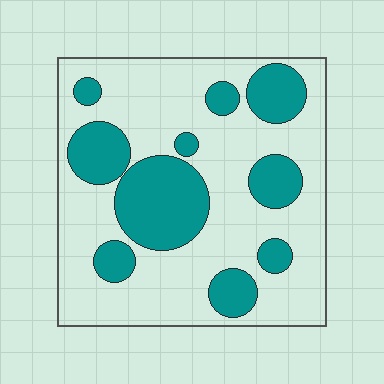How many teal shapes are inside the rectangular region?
10.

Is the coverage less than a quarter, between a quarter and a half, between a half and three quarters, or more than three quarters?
Between a quarter and a half.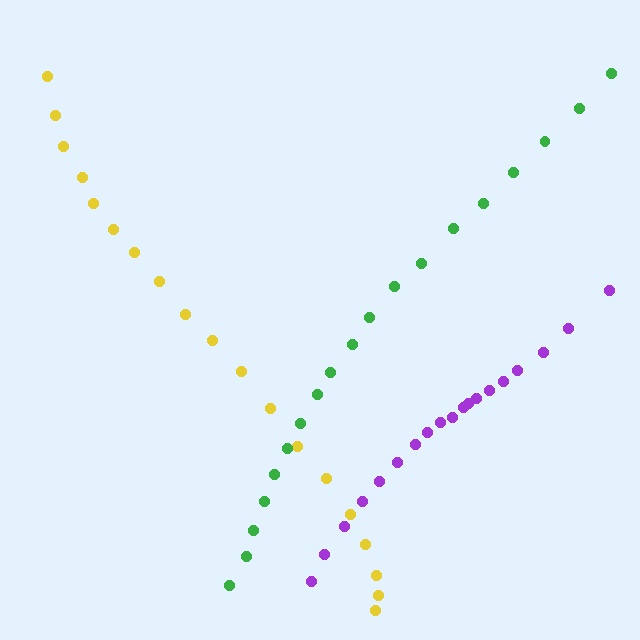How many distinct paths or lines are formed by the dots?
There are 3 distinct paths.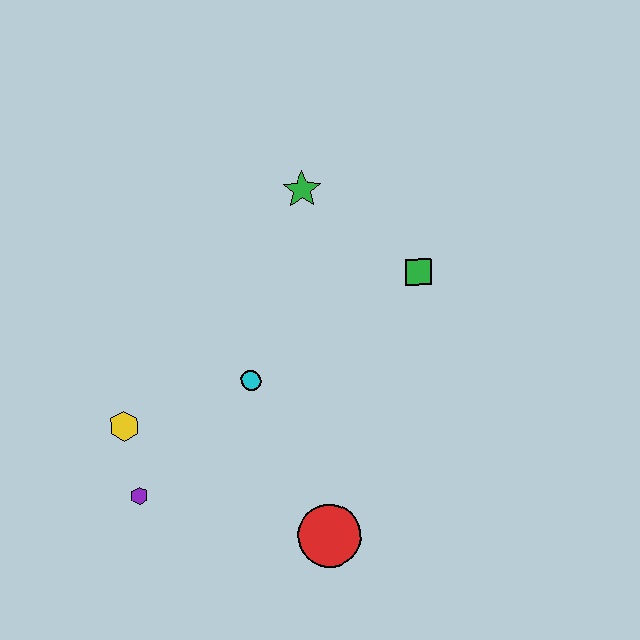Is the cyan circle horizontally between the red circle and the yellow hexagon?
Yes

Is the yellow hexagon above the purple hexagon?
Yes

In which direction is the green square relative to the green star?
The green square is to the right of the green star.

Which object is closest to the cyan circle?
The yellow hexagon is closest to the cyan circle.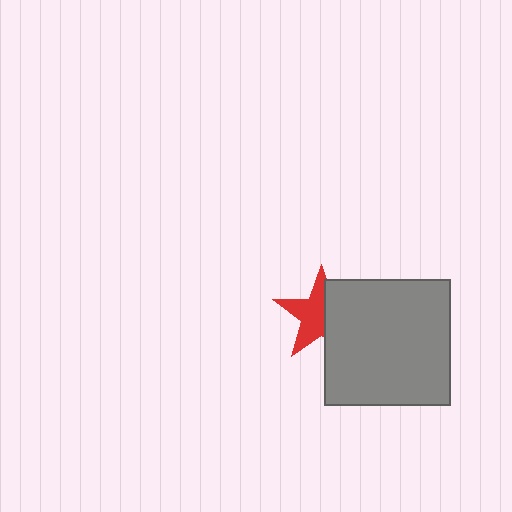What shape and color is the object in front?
The object in front is a gray square.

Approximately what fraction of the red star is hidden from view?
Roughly 44% of the red star is hidden behind the gray square.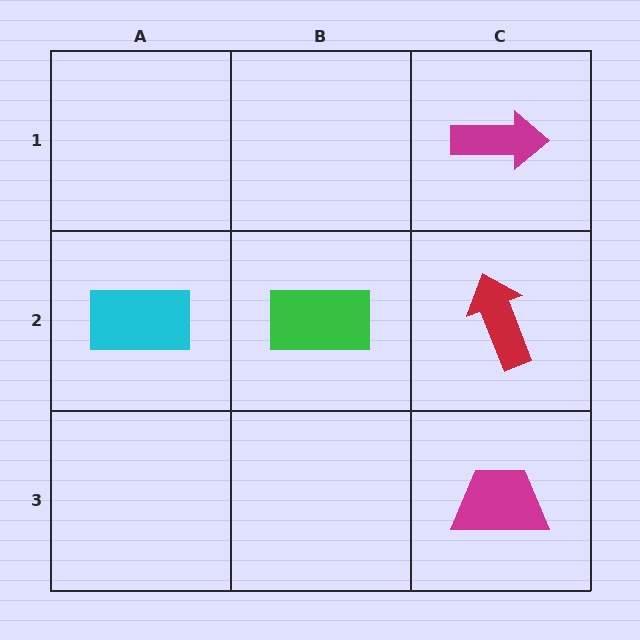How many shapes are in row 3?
1 shape.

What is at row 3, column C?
A magenta trapezoid.